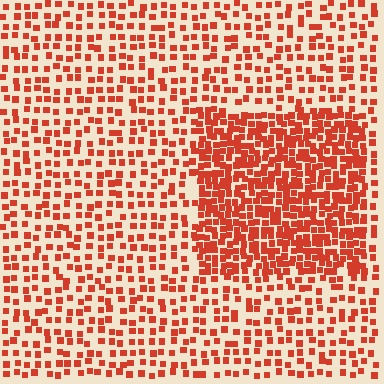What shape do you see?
I see a rectangle.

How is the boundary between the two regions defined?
The boundary is defined by a change in element density (approximately 2.2x ratio). All elements are the same color, size, and shape.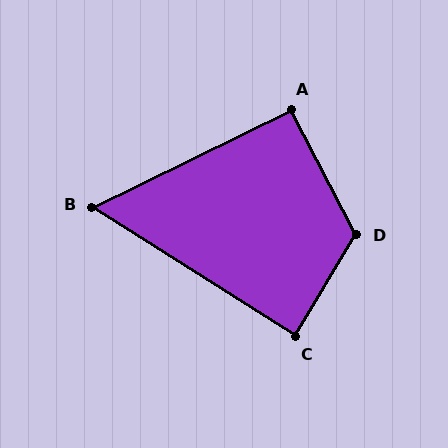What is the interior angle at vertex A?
Approximately 91 degrees (approximately right).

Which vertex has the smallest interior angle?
B, at approximately 59 degrees.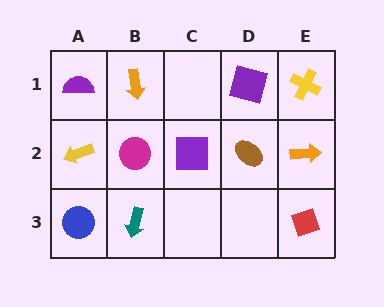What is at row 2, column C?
A purple square.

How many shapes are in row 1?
4 shapes.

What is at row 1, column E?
A yellow cross.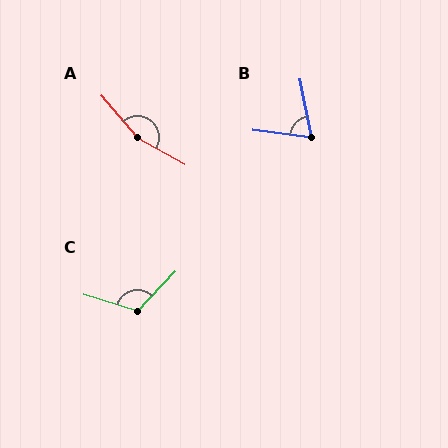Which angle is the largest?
A, at approximately 160 degrees.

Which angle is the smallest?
B, at approximately 71 degrees.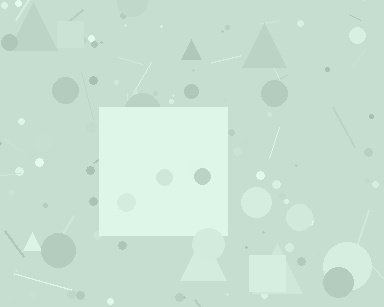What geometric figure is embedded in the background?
A square is embedded in the background.